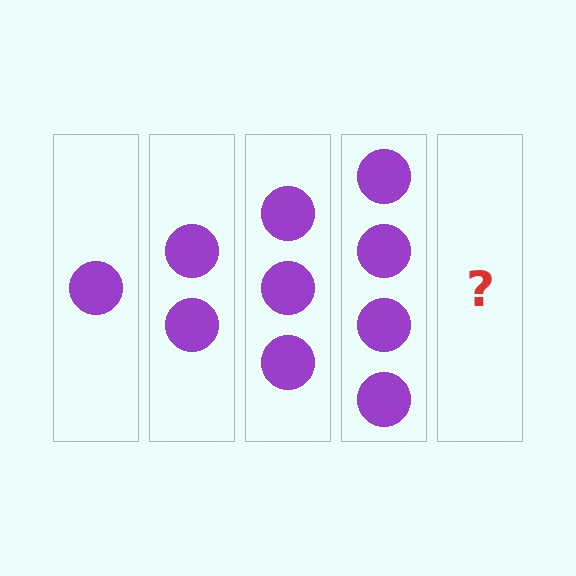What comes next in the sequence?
The next element should be 5 circles.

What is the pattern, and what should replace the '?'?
The pattern is that each step adds one more circle. The '?' should be 5 circles.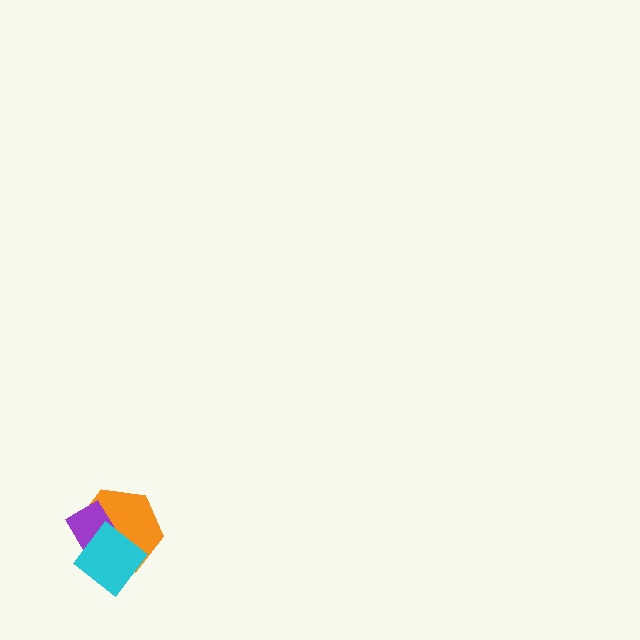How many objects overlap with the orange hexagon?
2 objects overlap with the orange hexagon.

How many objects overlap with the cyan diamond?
2 objects overlap with the cyan diamond.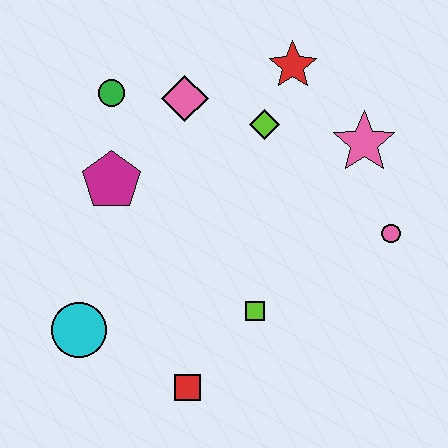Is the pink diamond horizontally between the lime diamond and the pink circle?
No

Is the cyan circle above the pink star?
No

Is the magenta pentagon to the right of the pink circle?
No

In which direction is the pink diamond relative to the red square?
The pink diamond is above the red square.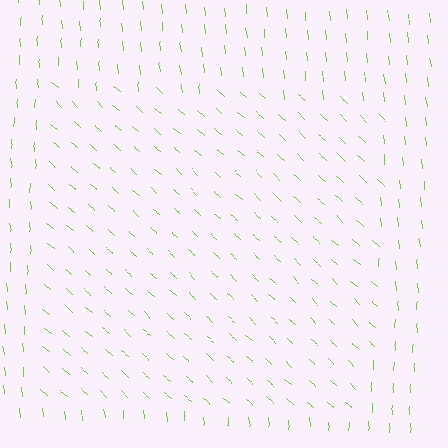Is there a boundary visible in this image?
Yes, there is a texture boundary formed by a change in line orientation.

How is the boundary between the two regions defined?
The boundary is defined purely by a change in line orientation (approximately 45 degrees difference). All lines are the same color and thickness.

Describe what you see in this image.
The image is filled with small lime line segments. A rectangle region in the image has lines oriented differently from the surrounding lines, creating a visible texture boundary.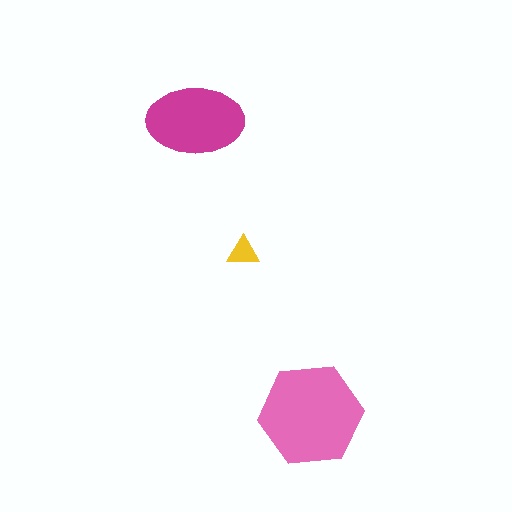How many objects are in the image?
There are 3 objects in the image.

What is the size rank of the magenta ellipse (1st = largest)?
2nd.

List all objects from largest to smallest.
The pink hexagon, the magenta ellipse, the yellow triangle.